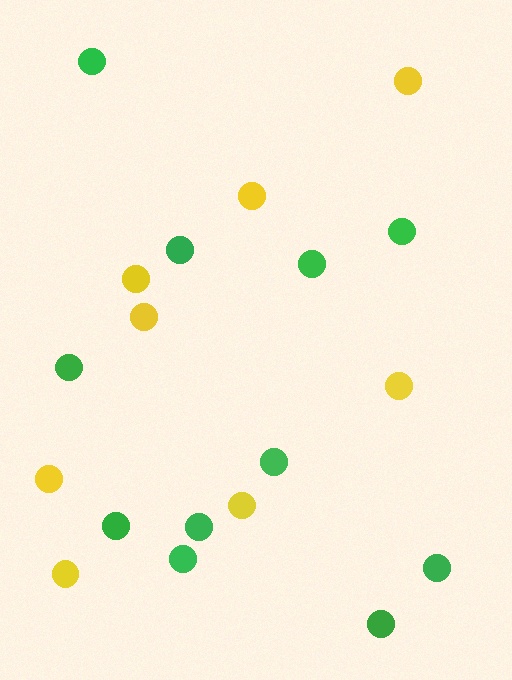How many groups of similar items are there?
There are 2 groups: one group of green circles (11) and one group of yellow circles (8).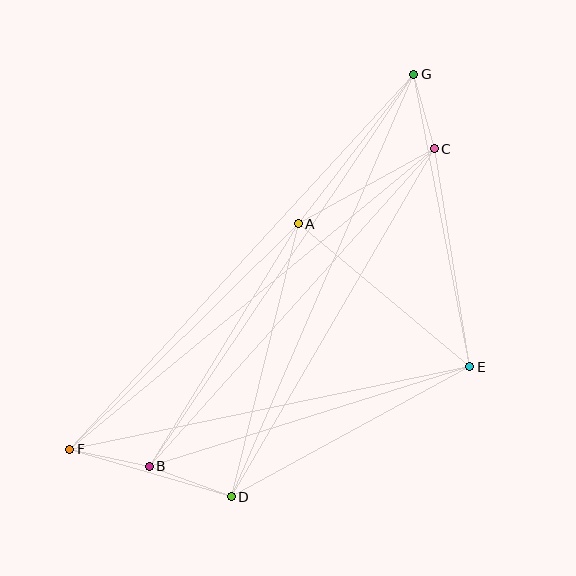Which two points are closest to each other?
Points C and G are closest to each other.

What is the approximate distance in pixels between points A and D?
The distance between A and D is approximately 281 pixels.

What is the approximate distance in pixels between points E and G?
The distance between E and G is approximately 297 pixels.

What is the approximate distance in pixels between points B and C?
The distance between B and C is approximately 426 pixels.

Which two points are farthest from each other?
Points F and G are farthest from each other.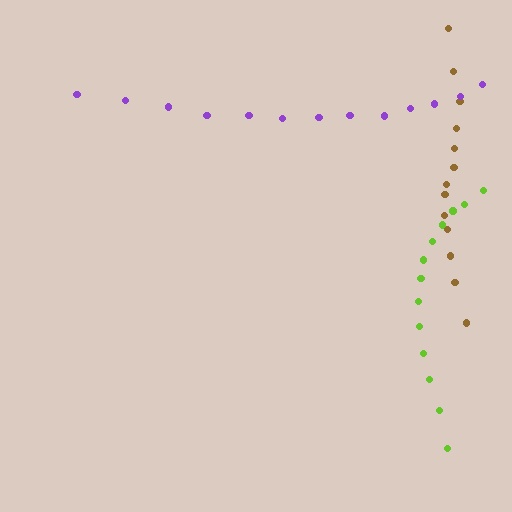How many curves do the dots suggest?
There are 3 distinct paths.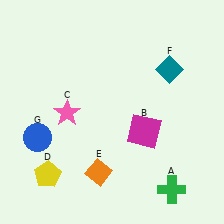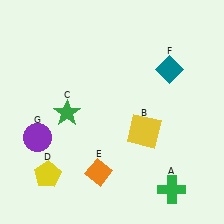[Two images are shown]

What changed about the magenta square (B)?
In Image 1, B is magenta. In Image 2, it changed to yellow.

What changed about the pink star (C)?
In Image 1, C is pink. In Image 2, it changed to green.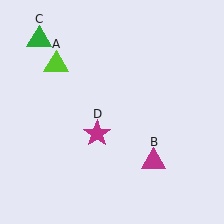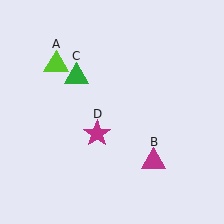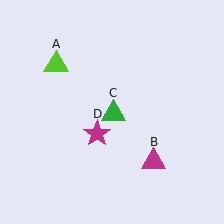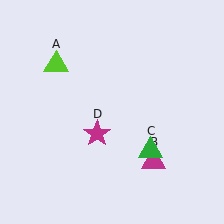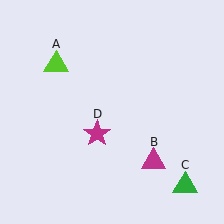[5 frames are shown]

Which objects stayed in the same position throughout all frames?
Lime triangle (object A) and magenta triangle (object B) and magenta star (object D) remained stationary.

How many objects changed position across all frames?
1 object changed position: green triangle (object C).